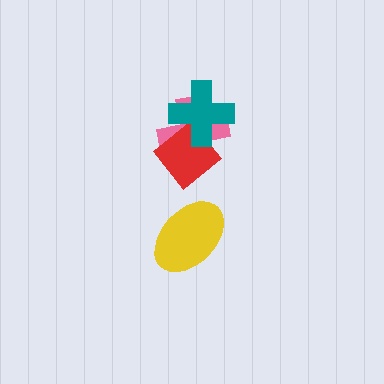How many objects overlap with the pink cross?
2 objects overlap with the pink cross.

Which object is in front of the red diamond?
The teal cross is in front of the red diamond.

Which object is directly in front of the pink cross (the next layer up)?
The red diamond is directly in front of the pink cross.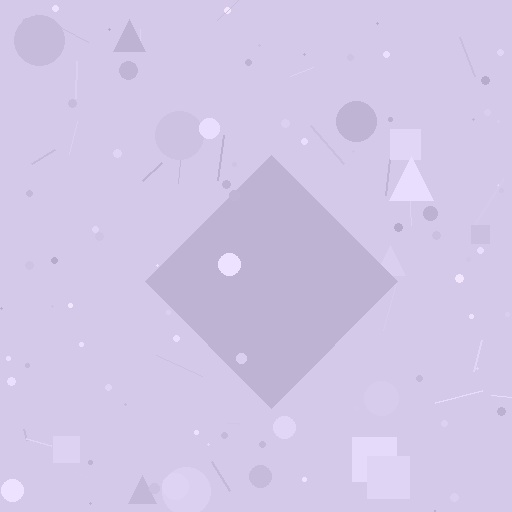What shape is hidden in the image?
A diamond is hidden in the image.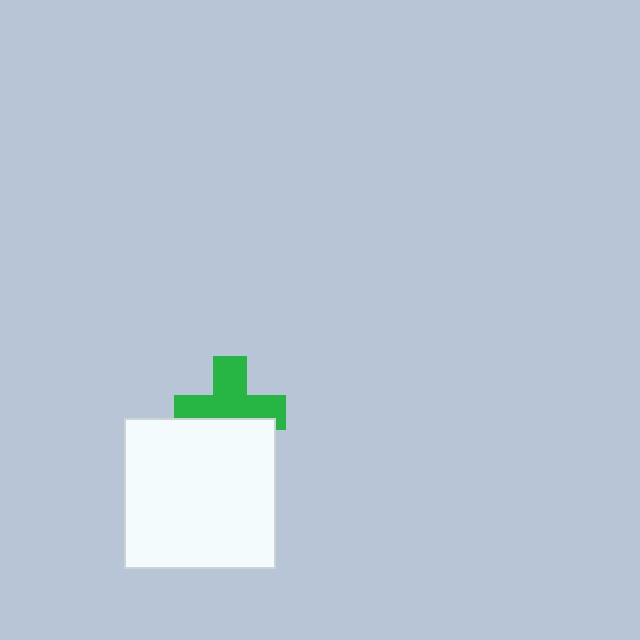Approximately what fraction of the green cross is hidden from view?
Roughly 40% of the green cross is hidden behind the white square.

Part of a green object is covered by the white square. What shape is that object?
It is a cross.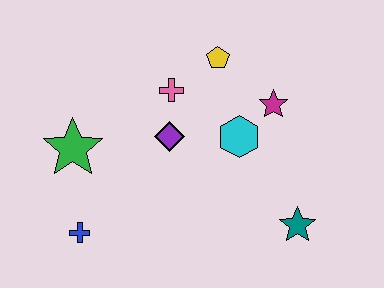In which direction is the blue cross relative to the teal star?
The blue cross is to the left of the teal star.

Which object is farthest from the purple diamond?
The teal star is farthest from the purple diamond.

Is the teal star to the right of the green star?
Yes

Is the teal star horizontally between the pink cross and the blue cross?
No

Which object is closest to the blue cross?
The green star is closest to the blue cross.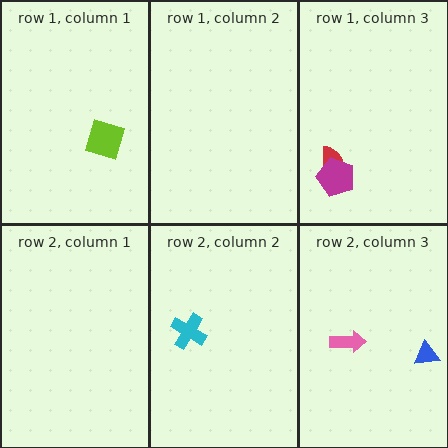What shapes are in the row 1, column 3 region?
The red semicircle, the magenta pentagon.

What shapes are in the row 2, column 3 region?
The blue triangle, the pink arrow.